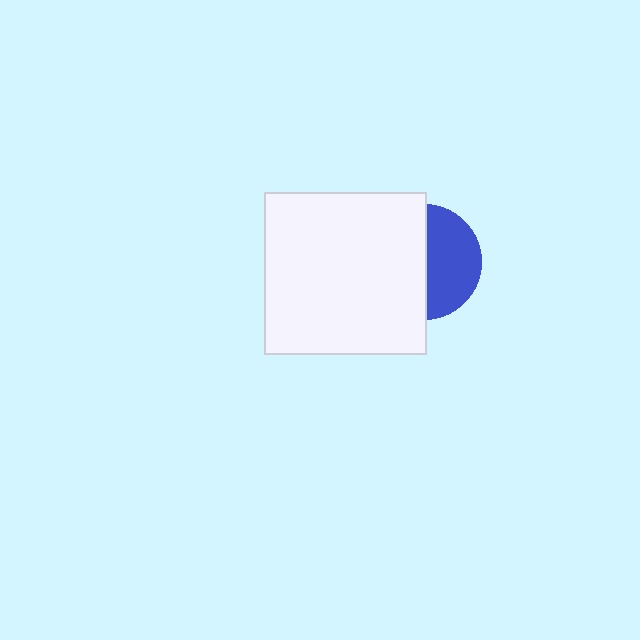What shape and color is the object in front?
The object in front is a white square.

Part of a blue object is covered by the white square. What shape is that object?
It is a circle.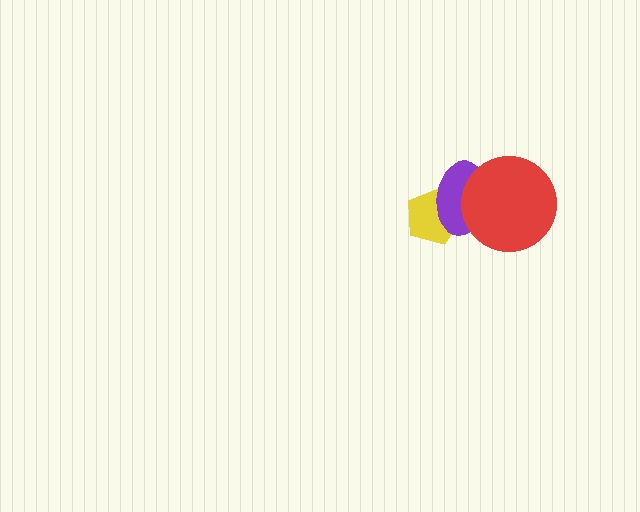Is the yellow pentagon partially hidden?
Yes, it is partially covered by another shape.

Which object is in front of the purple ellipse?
The red circle is in front of the purple ellipse.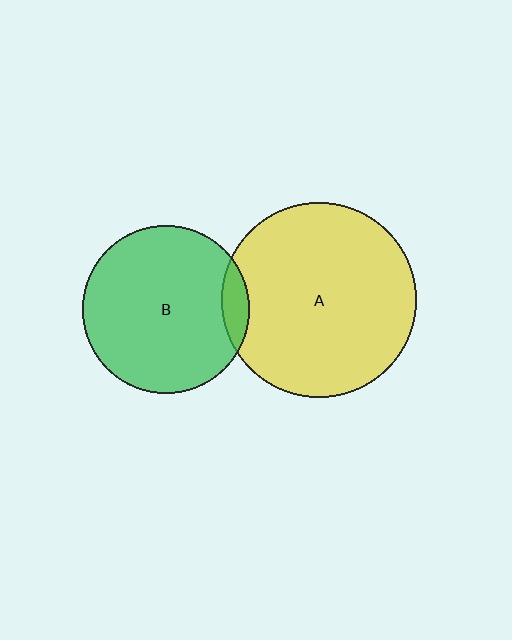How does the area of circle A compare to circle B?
Approximately 1.4 times.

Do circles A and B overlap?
Yes.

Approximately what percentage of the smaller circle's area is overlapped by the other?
Approximately 10%.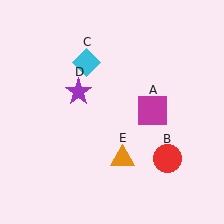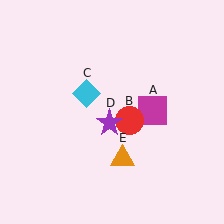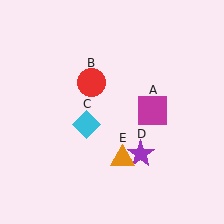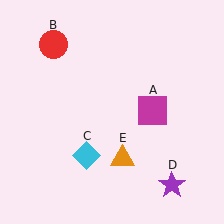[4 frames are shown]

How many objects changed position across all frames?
3 objects changed position: red circle (object B), cyan diamond (object C), purple star (object D).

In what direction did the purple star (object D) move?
The purple star (object D) moved down and to the right.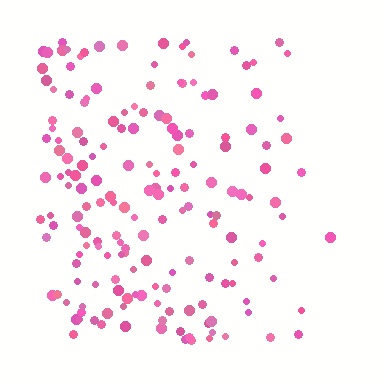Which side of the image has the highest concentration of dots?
The left.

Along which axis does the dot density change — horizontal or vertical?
Horizontal.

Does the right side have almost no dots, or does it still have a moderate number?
Still a moderate number, just noticeably fewer than the left.